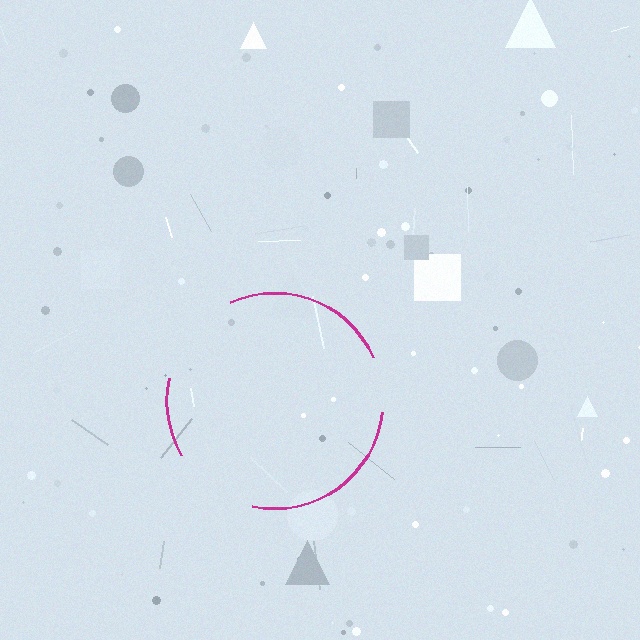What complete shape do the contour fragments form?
The contour fragments form a circle.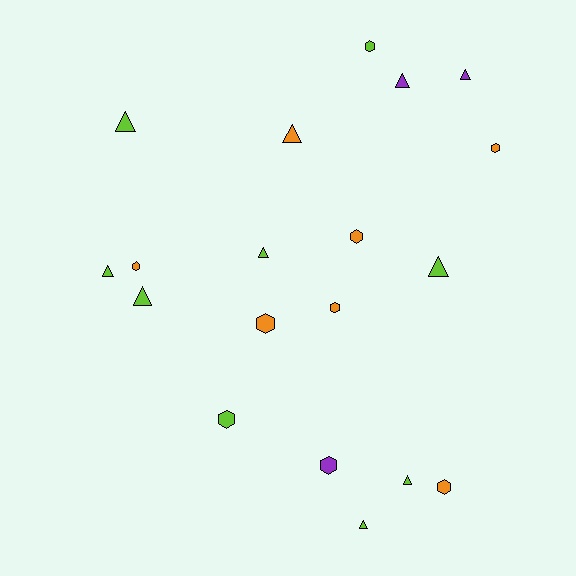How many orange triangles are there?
There is 1 orange triangle.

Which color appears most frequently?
Lime, with 9 objects.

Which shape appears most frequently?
Triangle, with 10 objects.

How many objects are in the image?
There are 19 objects.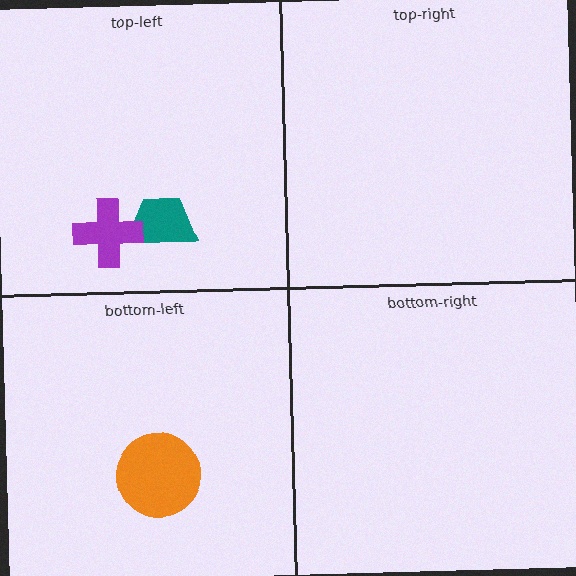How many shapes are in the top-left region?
2.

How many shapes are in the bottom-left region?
1.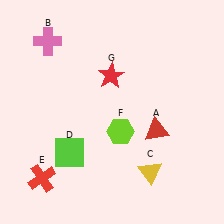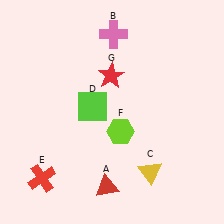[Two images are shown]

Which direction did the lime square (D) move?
The lime square (D) moved up.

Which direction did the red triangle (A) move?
The red triangle (A) moved down.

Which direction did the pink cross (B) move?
The pink cross (B) moved right.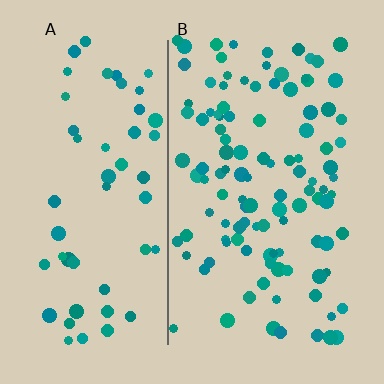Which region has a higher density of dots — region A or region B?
B (the right).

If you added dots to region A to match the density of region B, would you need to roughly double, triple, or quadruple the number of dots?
Approximately double.